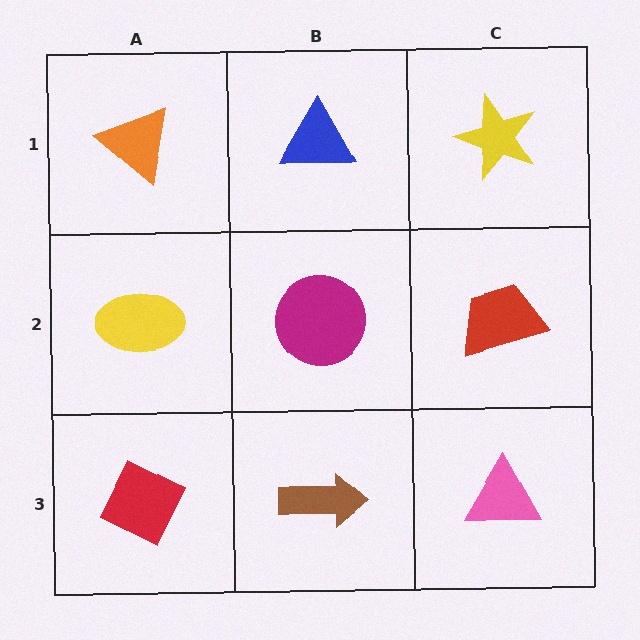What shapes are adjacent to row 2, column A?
An orange triangle (row 1, column A), a red diamond (row 3, column A), a magenta circle (row 2, column B).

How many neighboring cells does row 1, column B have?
3.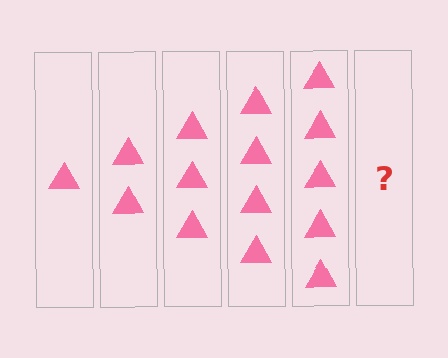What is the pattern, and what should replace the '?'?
The pattern is that each step adds one more triangle. The '?' should be 6 triangles.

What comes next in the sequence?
The next element should be 6 triangles.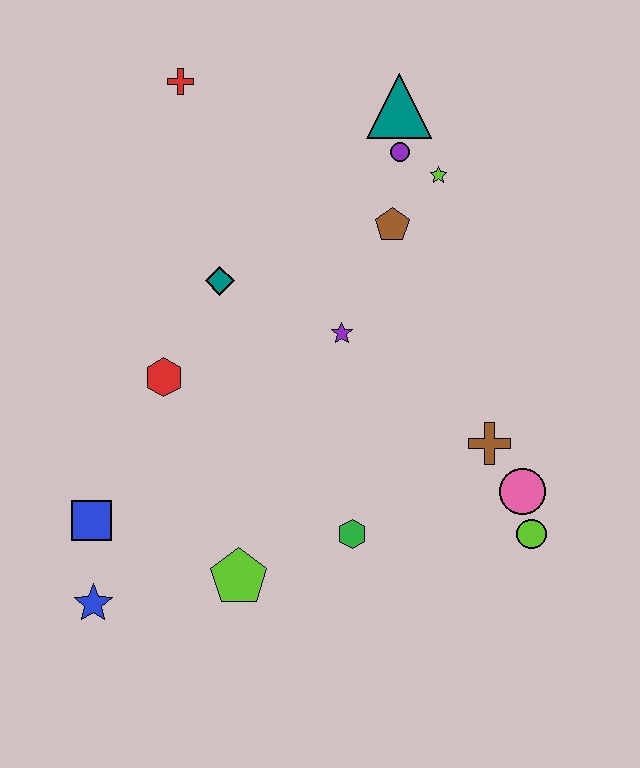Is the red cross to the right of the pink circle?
No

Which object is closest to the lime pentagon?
The green hexagon is closest to the lime pentagon.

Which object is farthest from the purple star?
The blue star is farthest from the purple star.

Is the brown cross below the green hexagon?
No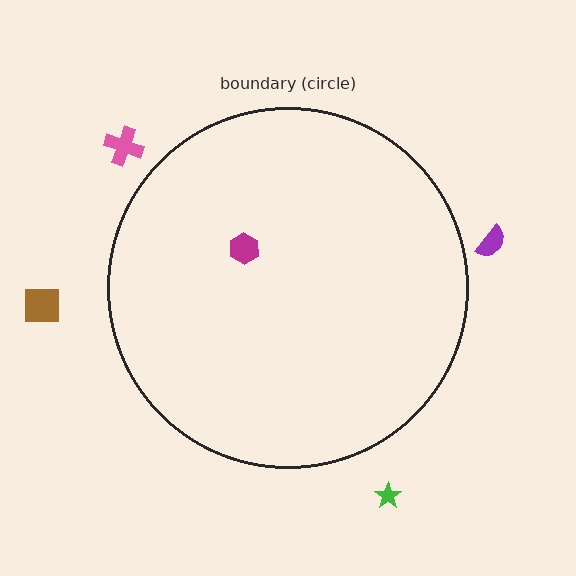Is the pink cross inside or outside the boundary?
Outside.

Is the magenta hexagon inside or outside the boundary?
Inside.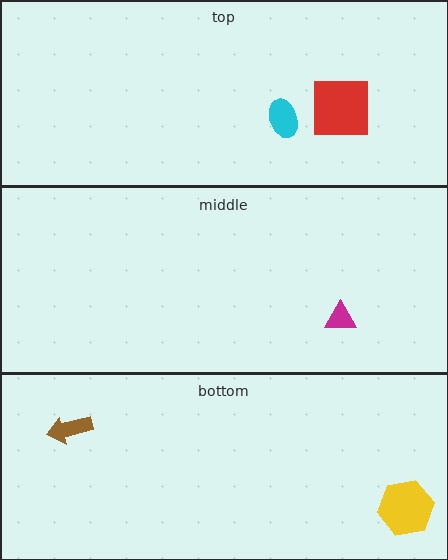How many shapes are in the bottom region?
2.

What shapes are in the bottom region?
The yellow hexagon, the brown arrow.